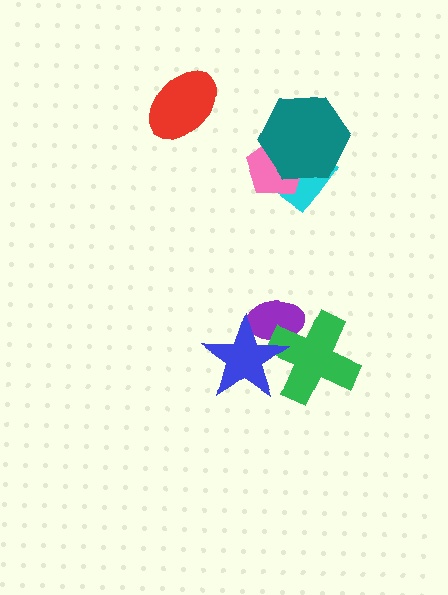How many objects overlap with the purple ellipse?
2 objects overlap with the purple ellipse.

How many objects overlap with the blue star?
2 objects overlap with the blue star.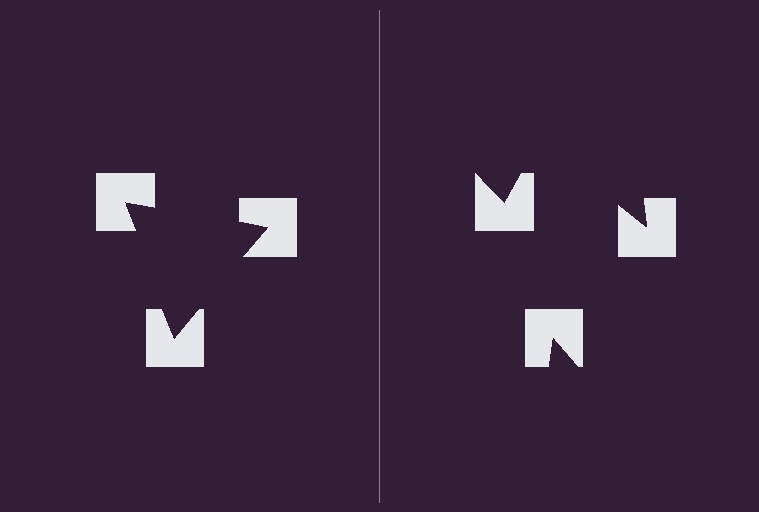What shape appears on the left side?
An illusory triangle.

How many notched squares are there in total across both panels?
6 — 3 on each side.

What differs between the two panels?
The notched squares are positioned identically on both sides; only the wedge orientations differ. On the left they align to a triangle; on the right they are misaligned.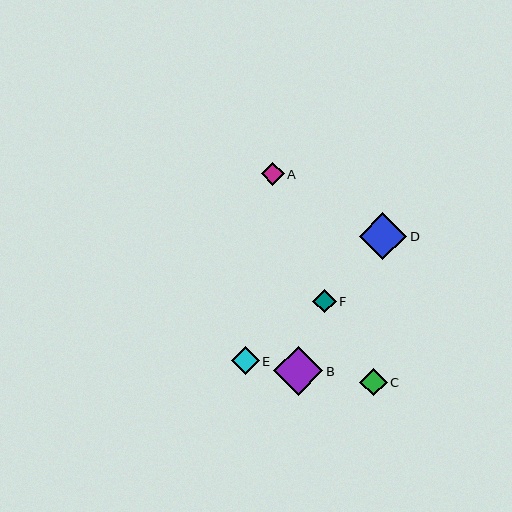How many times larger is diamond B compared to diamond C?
Diamond B is approximately 1.8 times the size of diamond C.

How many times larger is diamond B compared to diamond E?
Diamond B is approximately 1.7 times the size of diamond E.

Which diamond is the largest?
Diamond B is the largest with a size of approximately 49 pixels.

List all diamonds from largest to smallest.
From largest to smallest: B, D, E, C, F, A.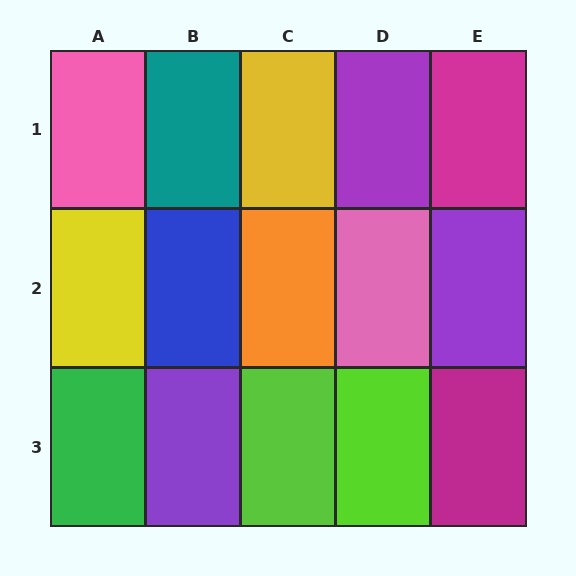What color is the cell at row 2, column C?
Orange.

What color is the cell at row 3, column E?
Magenta.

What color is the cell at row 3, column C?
Lime.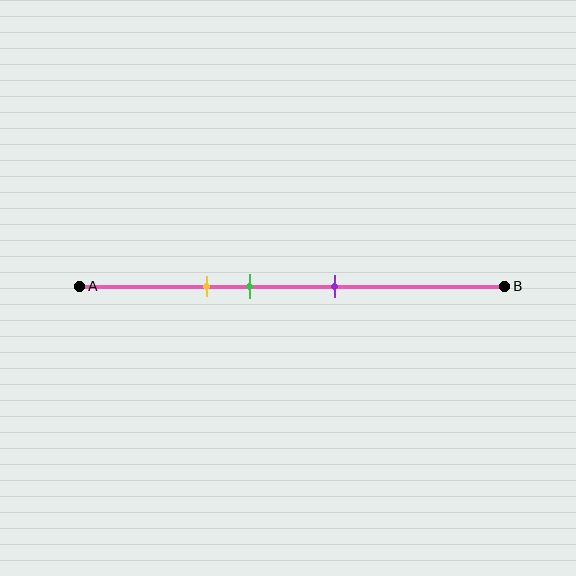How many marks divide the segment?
There are 3 marks dividing the segment.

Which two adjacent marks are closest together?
The yellow and green marks are the closest adjacent pair.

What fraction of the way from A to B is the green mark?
The green mark is approximately 40% (0.4) of the way from A to B.